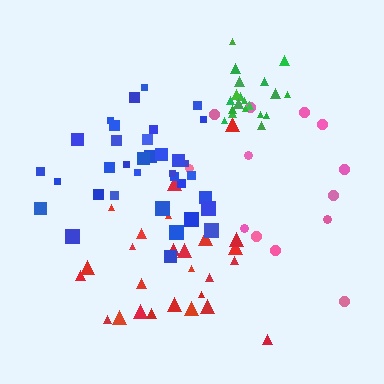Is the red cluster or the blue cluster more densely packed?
Red.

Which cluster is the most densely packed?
Green.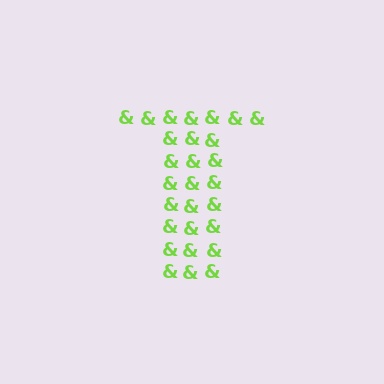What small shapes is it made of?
It is made of small ampersands.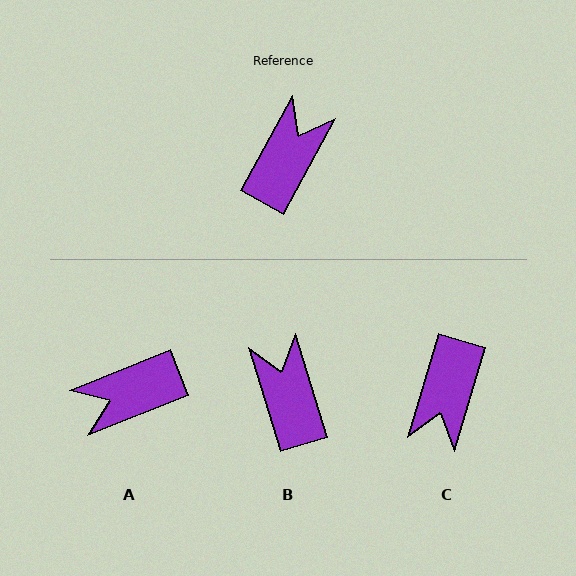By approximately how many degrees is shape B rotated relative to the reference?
Approximately 45 degrees counter-clockwise.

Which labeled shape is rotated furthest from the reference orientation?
C, about 168 degrees away.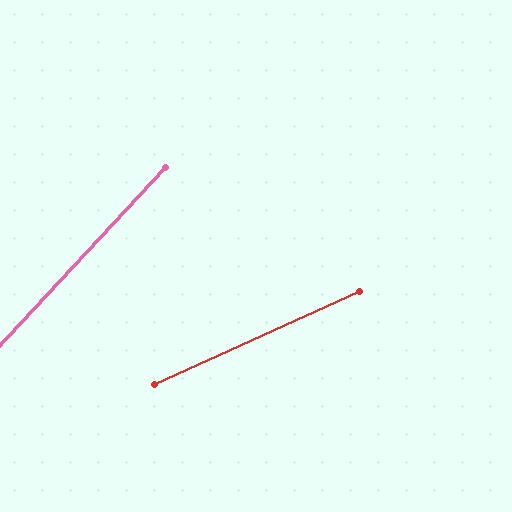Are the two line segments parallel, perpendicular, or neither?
Neither parallel nor perpendicular — they differ by about 22°.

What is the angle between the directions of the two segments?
Approximately 22 degrees.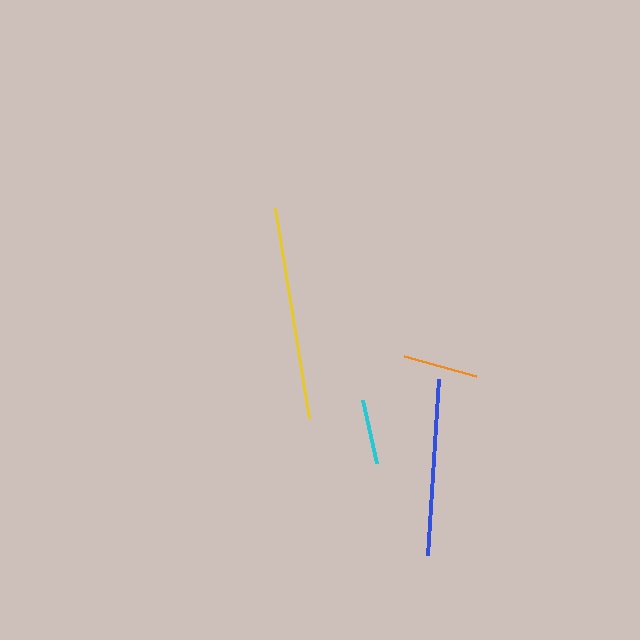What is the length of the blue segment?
The blue segment is approximately 176 pixels long.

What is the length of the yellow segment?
The yellow segment is approximately 213 pixels long.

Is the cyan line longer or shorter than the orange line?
The orange line is longer than the cyan line.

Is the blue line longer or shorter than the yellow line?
The yellow line is longer than the blue line.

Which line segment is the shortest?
The cyan line is the shortest at approximately 65 pixels.